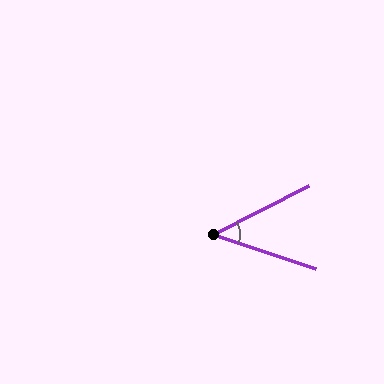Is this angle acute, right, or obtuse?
It is acute.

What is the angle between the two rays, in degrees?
Approximately 46 degrees.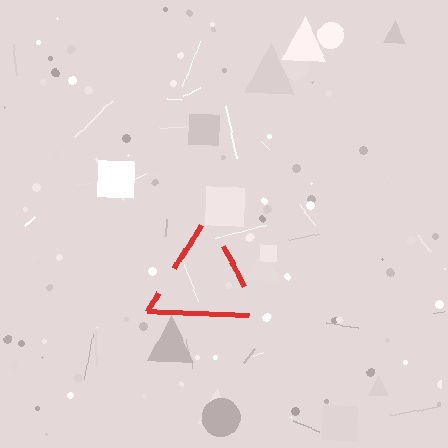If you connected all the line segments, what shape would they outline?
They would outline a triangle.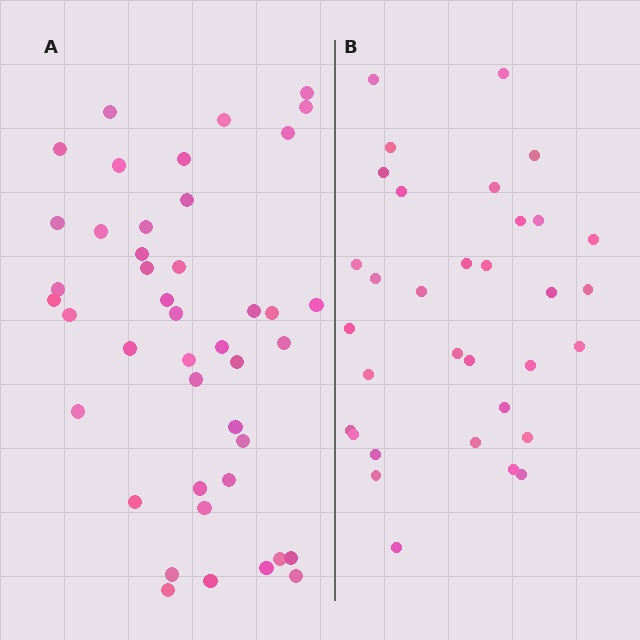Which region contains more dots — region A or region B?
Region A (the left region) has more dots.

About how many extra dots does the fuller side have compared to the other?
Region A has roughly 10 or so more dots than region B.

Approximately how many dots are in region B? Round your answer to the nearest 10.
About 30 dots. (The exact count is 33, which rounds to 30.)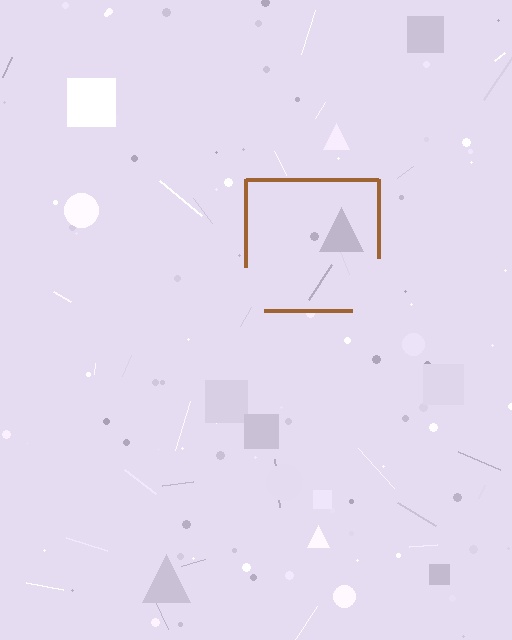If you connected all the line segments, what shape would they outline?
They would outline a square.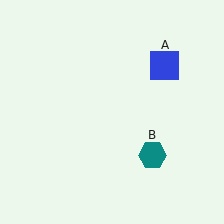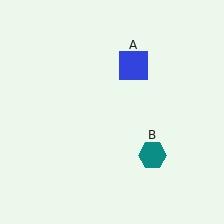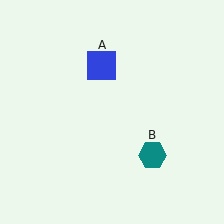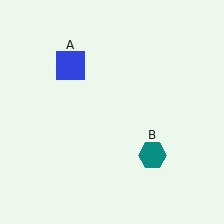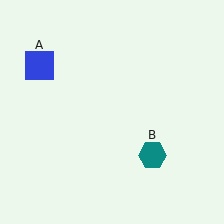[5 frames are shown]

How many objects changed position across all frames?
1 object changed position: blue square (object A).